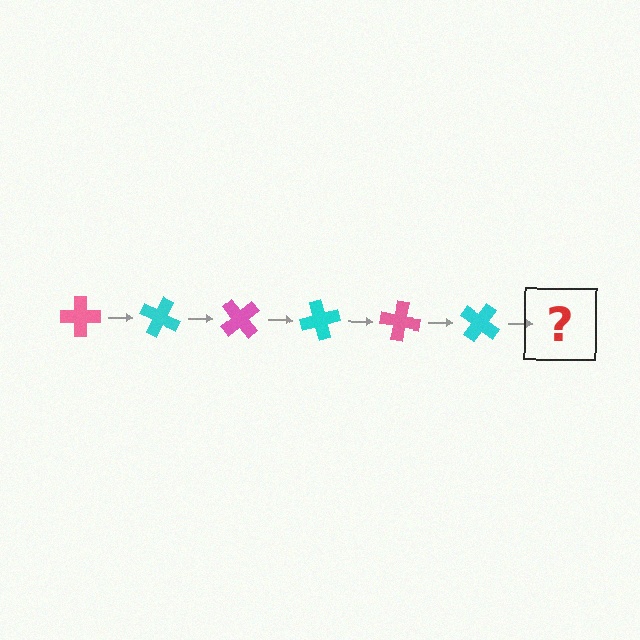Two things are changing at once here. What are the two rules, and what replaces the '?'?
The two rules are that it rotates 25 degrees each step and the color cycles through pink and cyan. The '?' should be a pink cross, rotated 150 degrees from the start.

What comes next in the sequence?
The next element should be a pink cross, rotated 150 degrees from the start.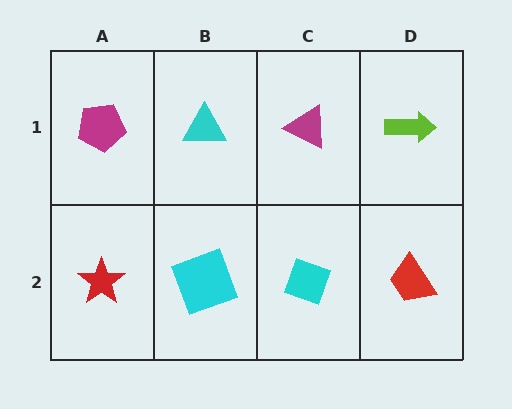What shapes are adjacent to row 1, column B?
A cyan square (row 2, column B), a magenta pentagon (row 1, column A), a magenta triangle (row 1, column C).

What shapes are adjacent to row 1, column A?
A red star (row 2, column A), a cyan triangle (row 1, column B).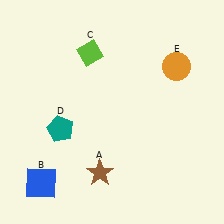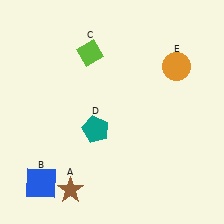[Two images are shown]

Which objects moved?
The objects that moved are: the brown star (A), the teal pentagon (D).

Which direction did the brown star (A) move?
The brown star (A) moved left.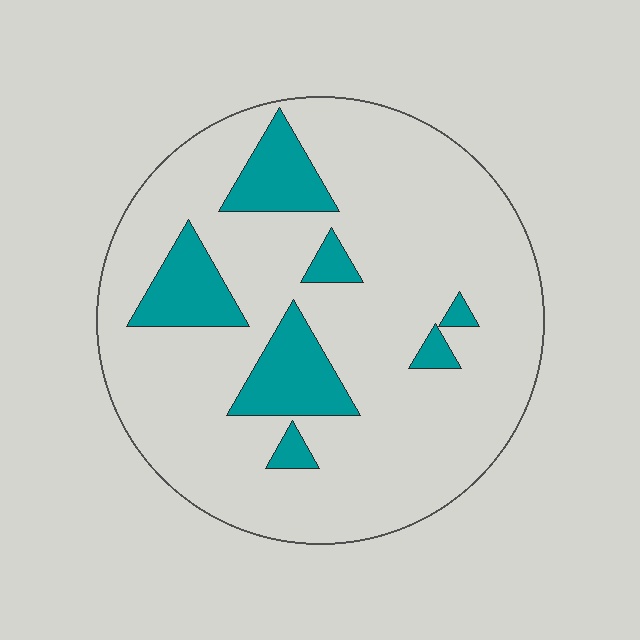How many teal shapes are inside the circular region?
7.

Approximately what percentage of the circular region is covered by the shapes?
Approximately 15%.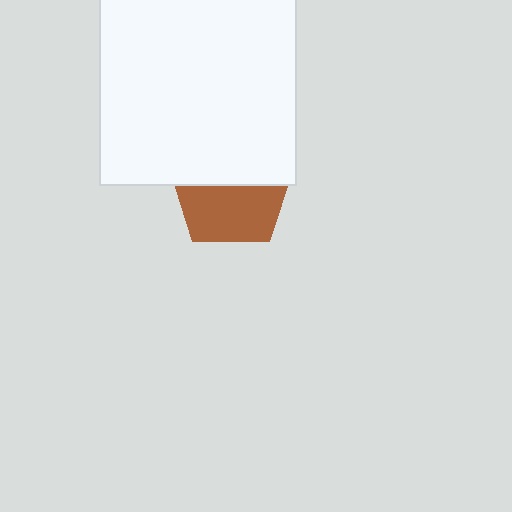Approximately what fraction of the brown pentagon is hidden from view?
Roughly 48% of the brown pentagon is hidden behind the white square.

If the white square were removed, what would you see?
You would see the complete brown pentagon.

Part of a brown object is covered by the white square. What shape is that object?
It is a pentagon.